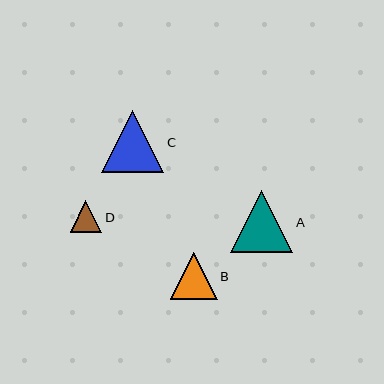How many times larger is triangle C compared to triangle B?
Triangle C is approximately 1.3 times the size of triangle B.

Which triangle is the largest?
Triangle C is the largest with a size of approximately 63 pixels.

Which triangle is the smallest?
Triangle D is the smallest with a size of approximately 32 pixels.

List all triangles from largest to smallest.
From largest to smallest: C, A, B, D.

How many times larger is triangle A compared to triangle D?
Triangle A is approximately 2.0 times the size of triangle D.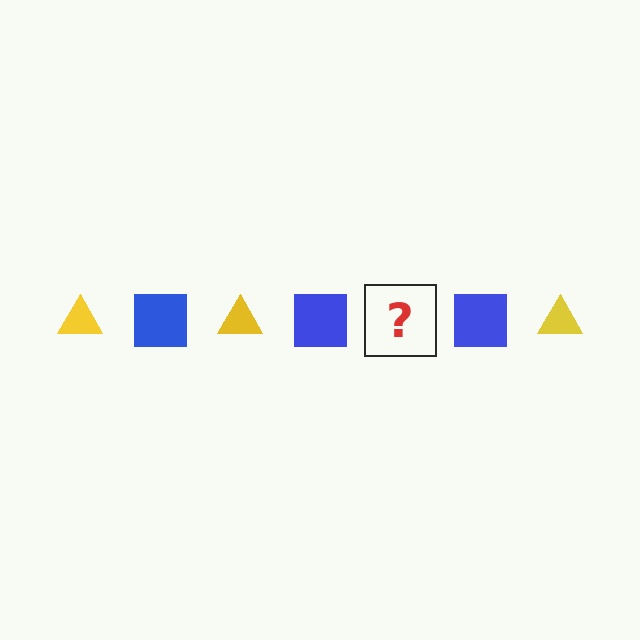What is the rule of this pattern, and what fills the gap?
The rule is that the pattern alternates between yellow triangle and blue square. The gap should be filled with a yellow triangle.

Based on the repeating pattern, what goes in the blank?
The blank should be a yellow triangle.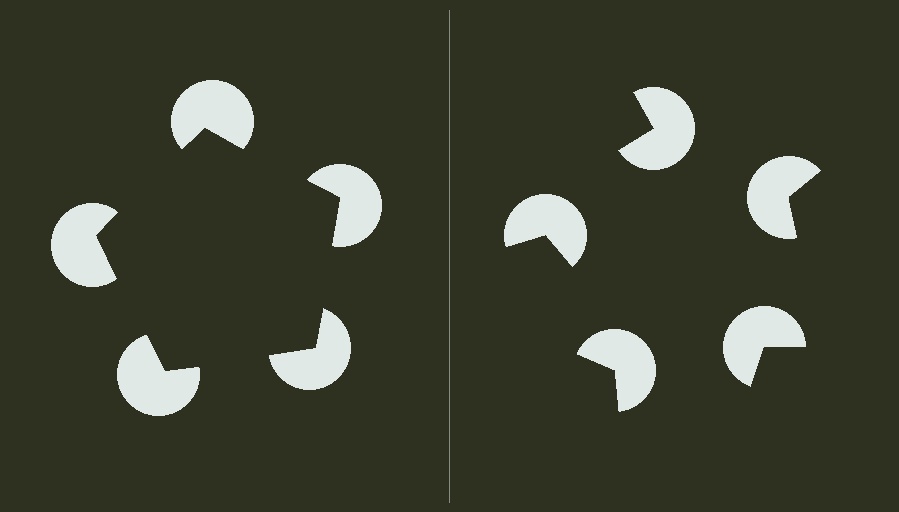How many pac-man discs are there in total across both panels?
10 — 5 on each side.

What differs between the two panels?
The pac-man discs are positioned identically on both sides; only the wedge orientations differ. On the left they align to a pentagon; on the right they are misaligned.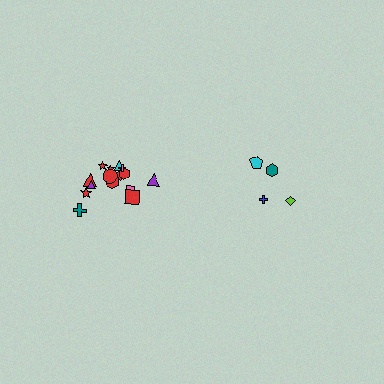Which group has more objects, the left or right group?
The left group.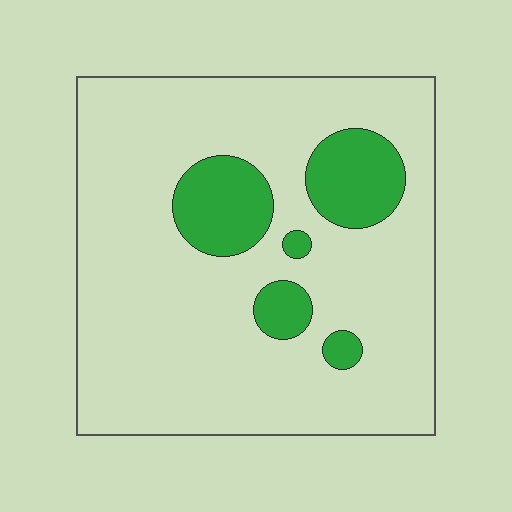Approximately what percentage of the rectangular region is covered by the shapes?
Approximately 15%.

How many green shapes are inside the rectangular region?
5.